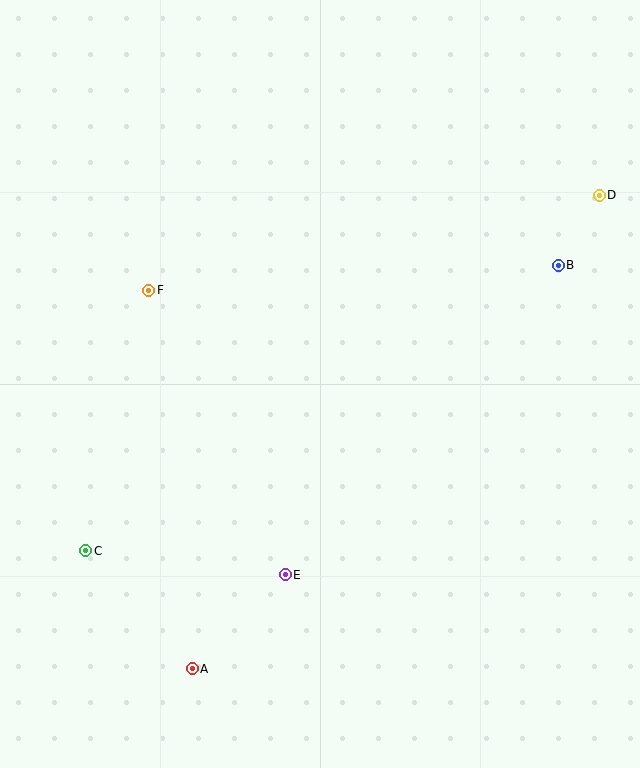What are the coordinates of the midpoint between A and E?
The midpoint between A and E is at (239, 622).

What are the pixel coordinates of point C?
Point C is at (86, 551).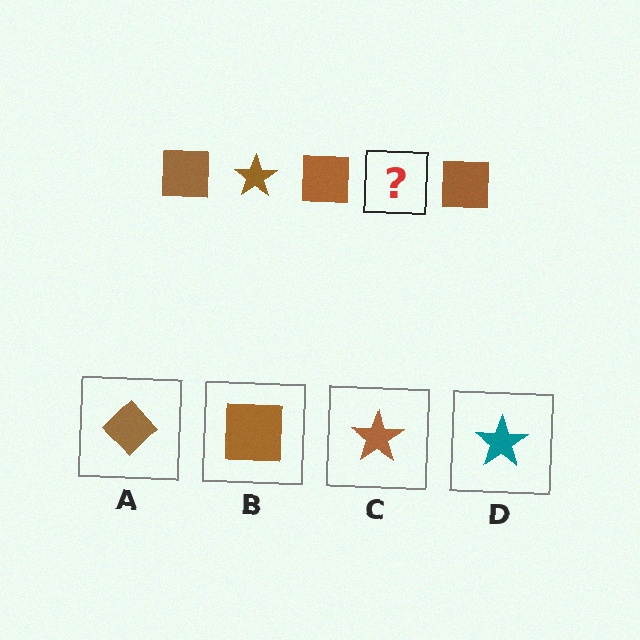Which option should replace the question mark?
Option C.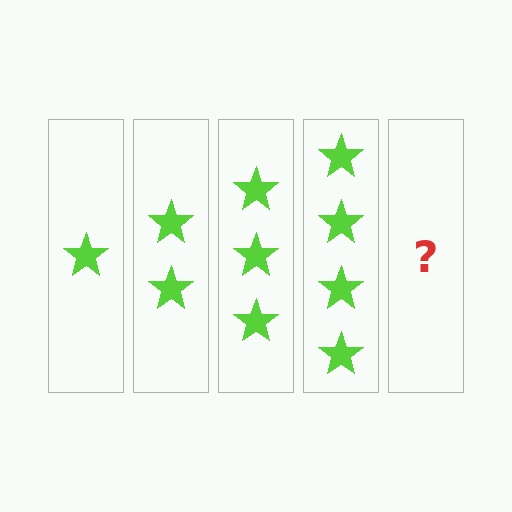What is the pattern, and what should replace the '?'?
The pattern is that each step adds one more star. The '?' should be 5 stars.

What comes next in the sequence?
The next element should be 5 stars.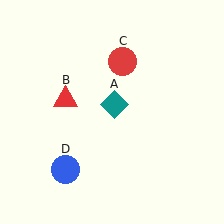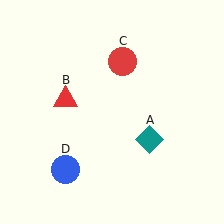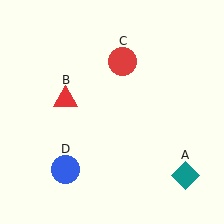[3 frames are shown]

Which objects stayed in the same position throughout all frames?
Red triangle (object B) and red circle (object C) and blue circle (object D) remained stationary.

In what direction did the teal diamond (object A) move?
The teal diamond (object A) moved down and to the right.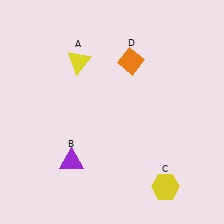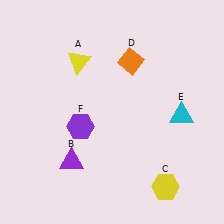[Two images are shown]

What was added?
A cyan triangle (E), a purple hexagon (F) were added in Image 2.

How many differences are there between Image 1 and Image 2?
There are 2 differences between the two images.